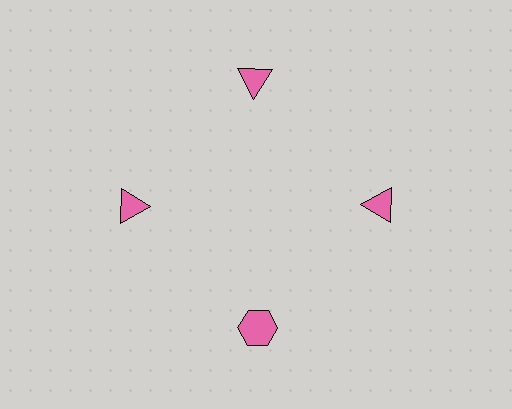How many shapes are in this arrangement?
There are 4 shapes arranged in a ring pattern.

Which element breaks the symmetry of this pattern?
The pink hexagon at roughly the 6 o'clock position breaks the symmetry. All other shapes are pink triangles.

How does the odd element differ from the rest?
It has a different shape: hexagon instead of triangle.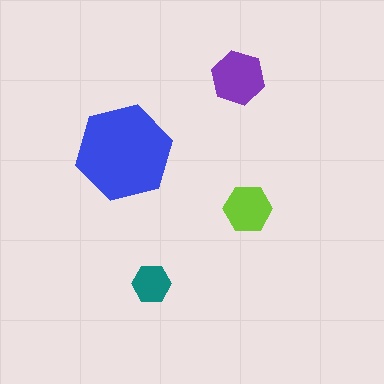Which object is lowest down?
The teal hexagon is bottommost.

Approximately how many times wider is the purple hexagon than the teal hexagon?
About 1.5 times wider.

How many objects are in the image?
There are 4 objects in the image.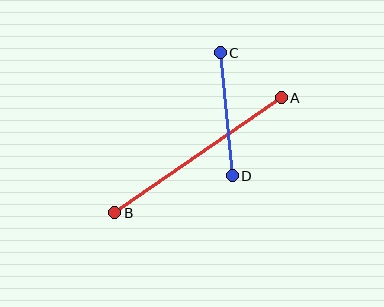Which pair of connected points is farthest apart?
Points A and B are farthest apart.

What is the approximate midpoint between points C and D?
The midpoint is at approximately (226, 114) pixels.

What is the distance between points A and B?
The distance is approximately 203 pixels.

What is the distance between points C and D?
The distance is approximately 124 pixels.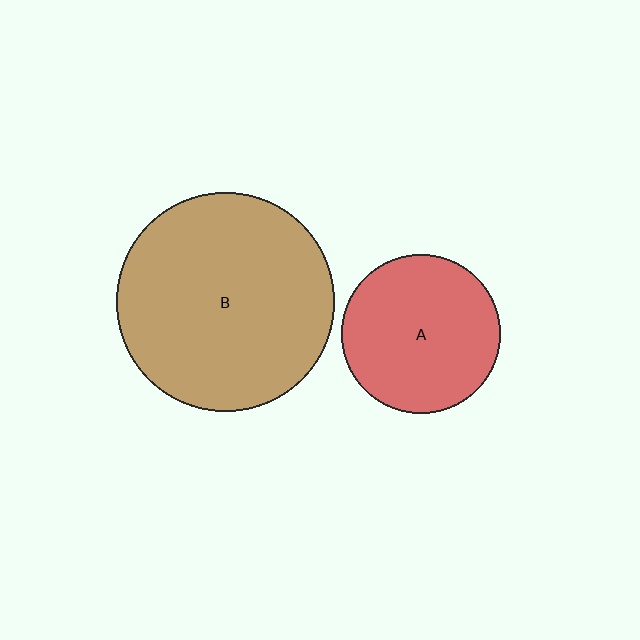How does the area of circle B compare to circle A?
Approximately 1.9 times.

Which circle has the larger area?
Circle B (brown).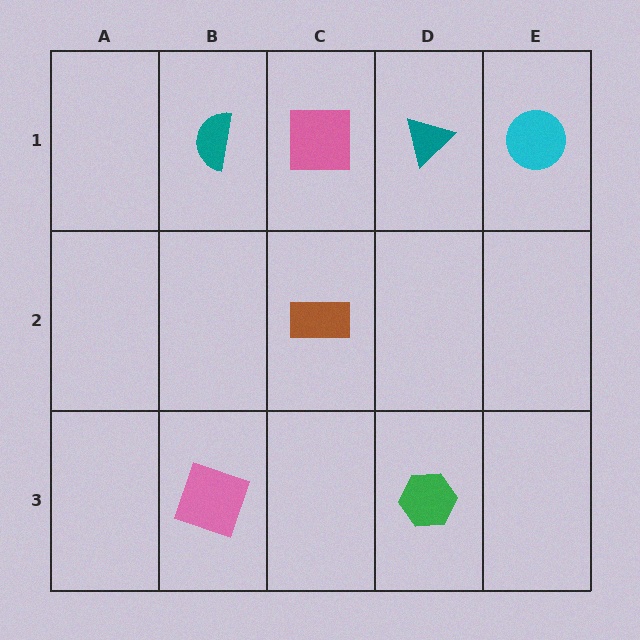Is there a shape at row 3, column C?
No, that cell is empty.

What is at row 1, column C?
A pink square.